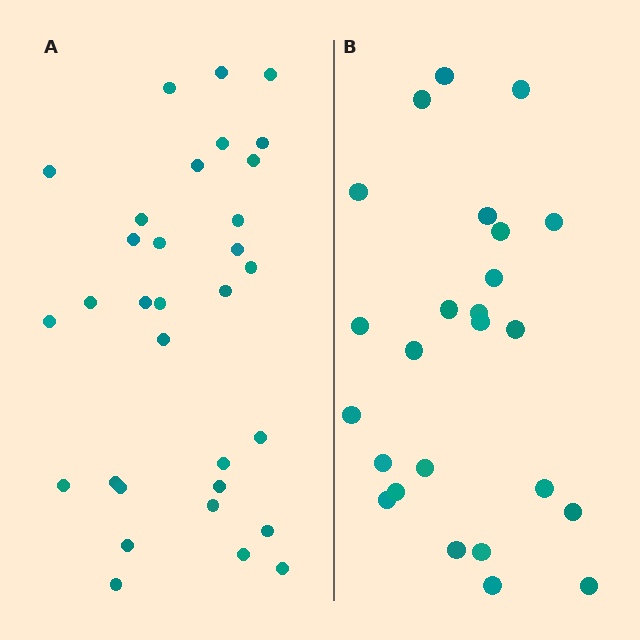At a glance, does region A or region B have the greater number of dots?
Region A (the left region) has more dots.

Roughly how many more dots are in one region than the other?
Region A has roughly 8 or so more dots than region B.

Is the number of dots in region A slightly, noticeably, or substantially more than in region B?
Region A has noticeably more, but not dramatically so. The ratio is roughly 1.3 to 1.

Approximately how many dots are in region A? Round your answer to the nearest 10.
About 30 dots. (The exact count is 32, which rounds to 30.)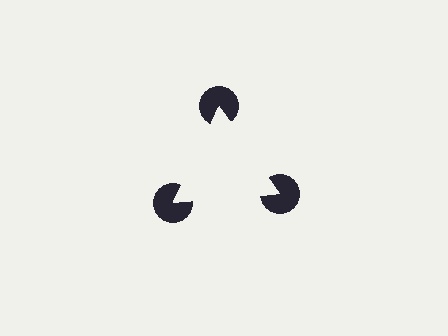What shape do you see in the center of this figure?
An illusory triangle — its edges are inferred from the aligned wedge cuts in the pac-man discs, not physically drawn.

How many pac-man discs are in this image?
There are 3 — one at each vertex of the illusory triangle.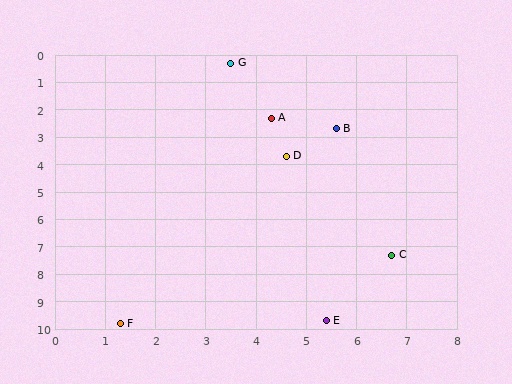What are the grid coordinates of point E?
Point E is at approximately (5.4, 9.7).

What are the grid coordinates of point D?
Point D is at approximately (4.6, 3.7).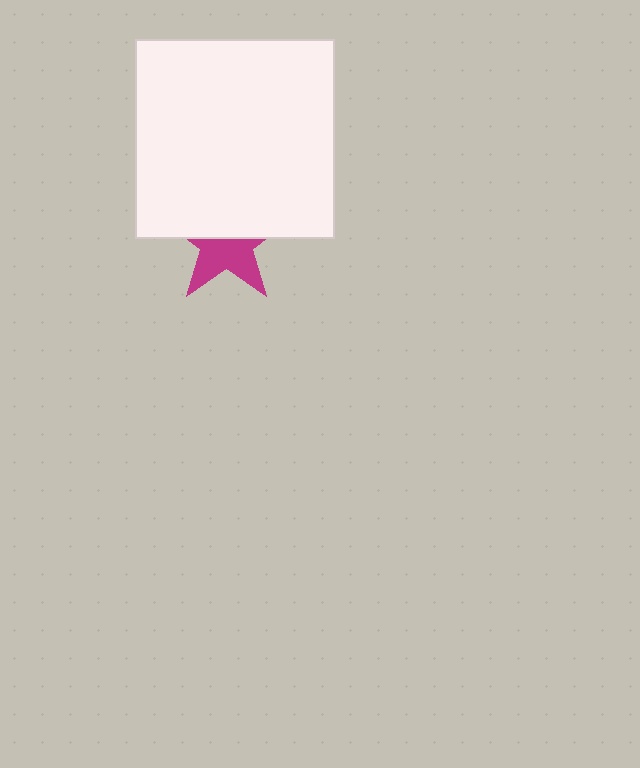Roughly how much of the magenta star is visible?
About half of it is visible (roughly 48%).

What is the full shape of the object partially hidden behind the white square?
The partially hidden object is a magenta star.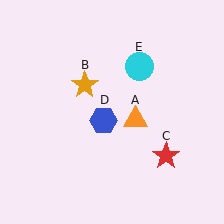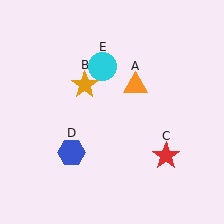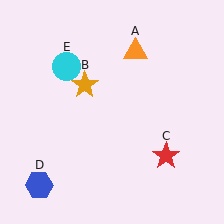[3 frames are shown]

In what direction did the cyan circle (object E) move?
The cyan circle (object E) moved left.